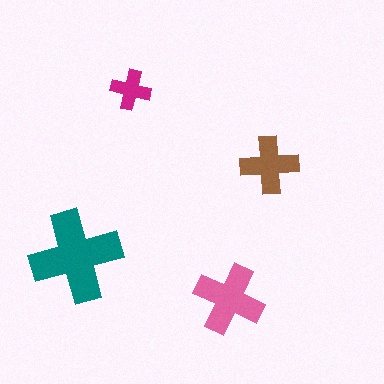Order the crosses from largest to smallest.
the teal one, the pink one, the brown one, the magenta one.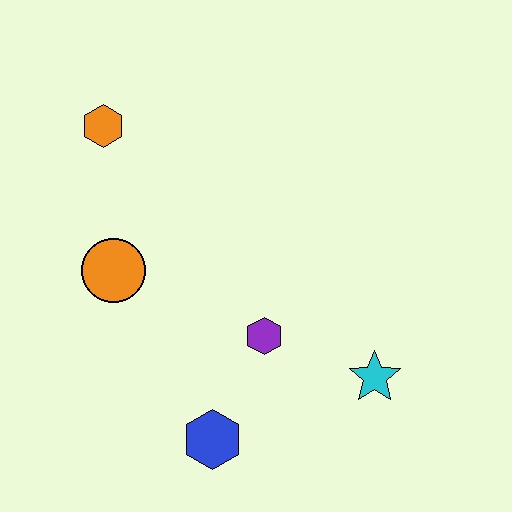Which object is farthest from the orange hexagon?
The cyan star is farthest from the orange hexagon.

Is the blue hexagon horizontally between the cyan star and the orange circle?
Yes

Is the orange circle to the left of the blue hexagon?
Yes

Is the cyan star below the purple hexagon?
Yes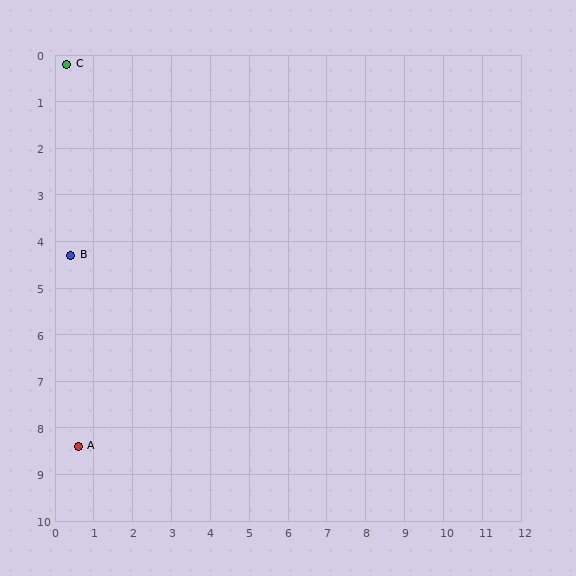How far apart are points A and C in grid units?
Points A and C are about 8.2 grid units apart.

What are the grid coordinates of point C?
Point C is at approximately (0.3, 0.2).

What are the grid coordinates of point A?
Point A is at approximately (0.6, 8.4).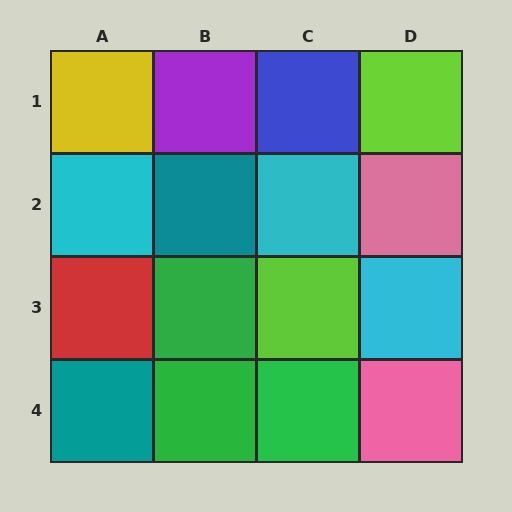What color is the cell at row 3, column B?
Green.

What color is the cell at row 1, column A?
Yellow.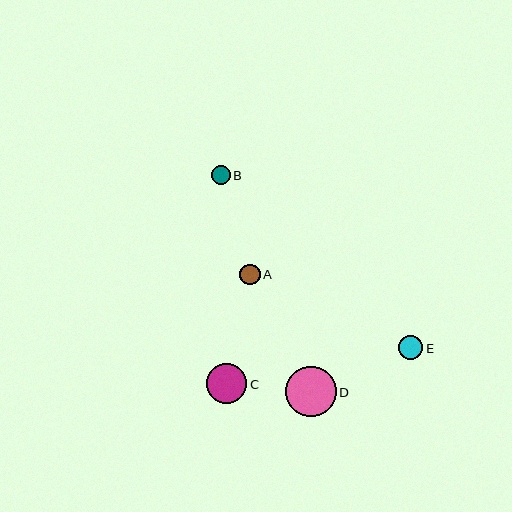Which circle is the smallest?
Circle B is the smallest with a size of approximately 19 pixels.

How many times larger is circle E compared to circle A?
Circle E is approximately 1.2 times the size of circle A.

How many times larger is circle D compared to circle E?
Circle D is approximately 2.1 times the size of circle E.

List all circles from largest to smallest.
From largest to smallest: D, C, E, A, B.